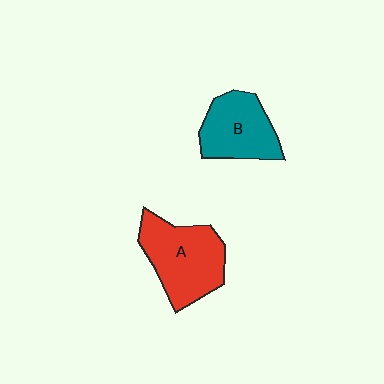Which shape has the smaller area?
Shape B (teal).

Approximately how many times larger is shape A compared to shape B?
Approximately 1.3 times.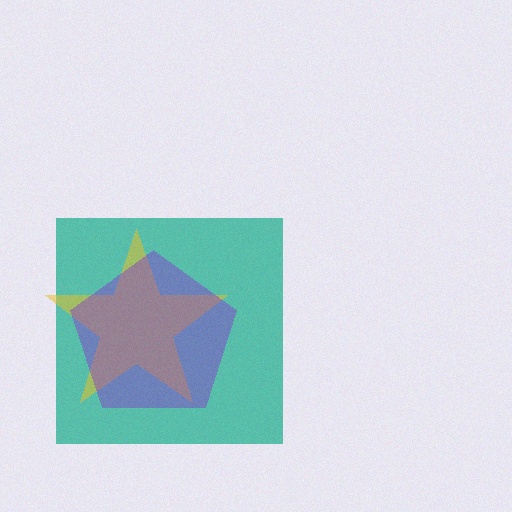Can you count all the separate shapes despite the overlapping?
Yes, there are 3 separate shapes.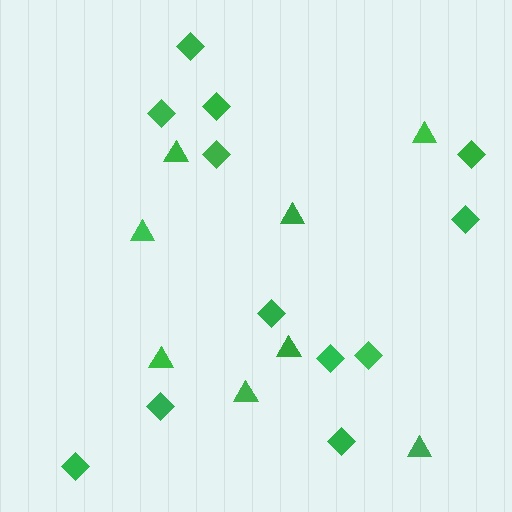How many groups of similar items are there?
There are 2 groups: one group of triangles (8) and one group of diamonds (12).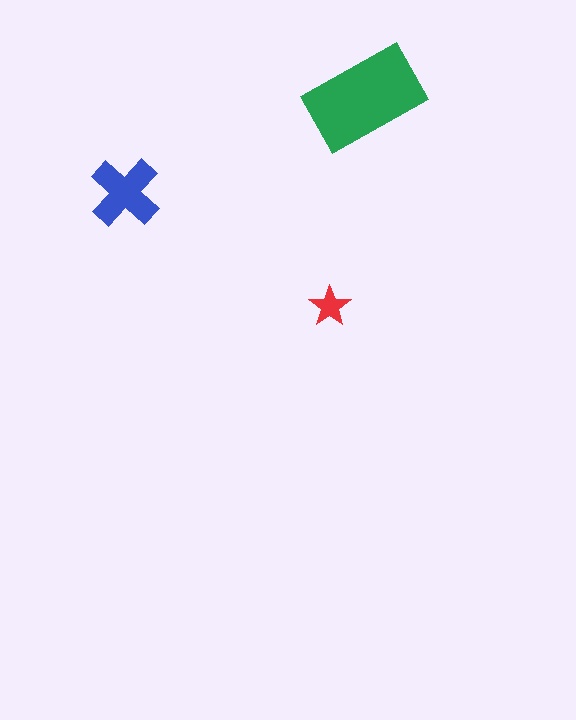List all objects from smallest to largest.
The red star, the blue cross, the green rectangle.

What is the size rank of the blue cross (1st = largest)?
2nd.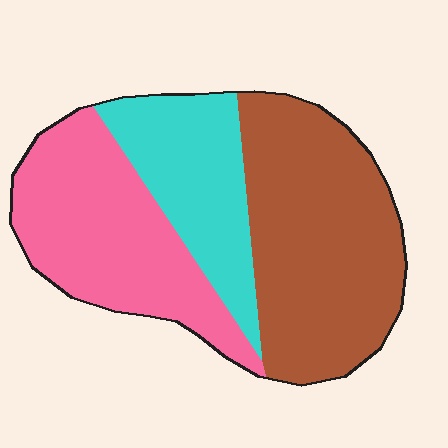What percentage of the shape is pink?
Pink takes up about one third (1/3) of the shape.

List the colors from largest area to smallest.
From largest to smallest: brown, pink, cyan.